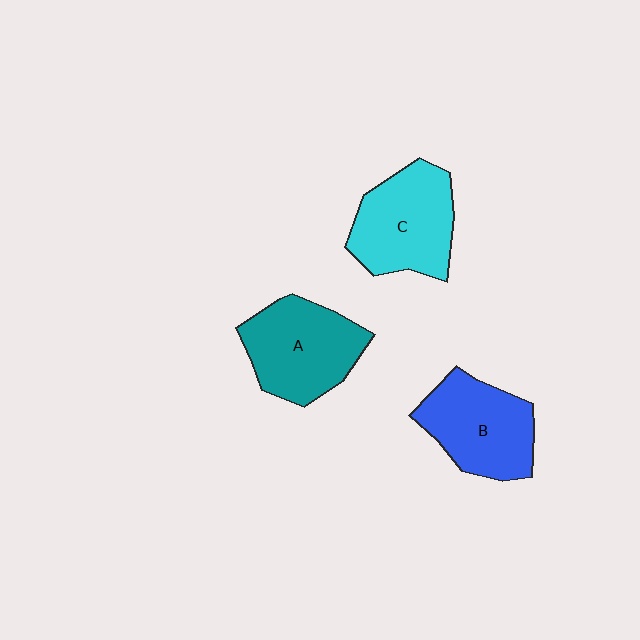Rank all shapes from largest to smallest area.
From largest to smallest: A (teal), C (cyan), B (blue).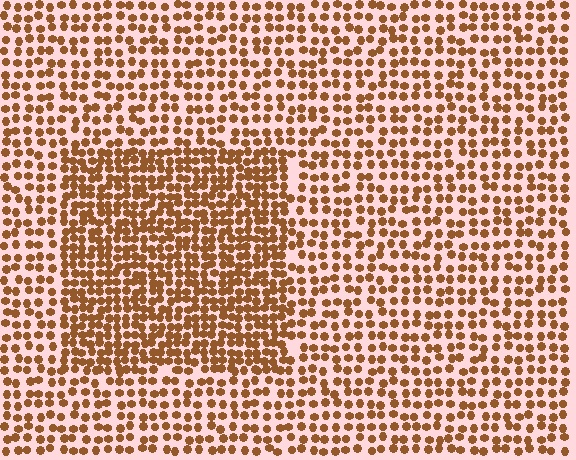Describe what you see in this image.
The image contains small brown elements arranged at two different densities. A rectangle-shaped region is visible where the elements are more densely packed than the surrounding area.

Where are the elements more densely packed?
The elements are more densely packed inside the rectangle boundary.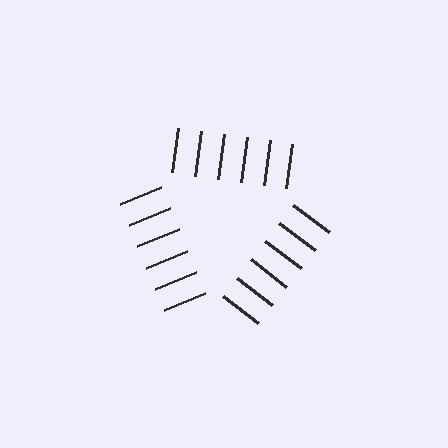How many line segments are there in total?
18 — 6 along each of the 3 edges.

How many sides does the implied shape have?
3 sides — the line-ends trace a triangle.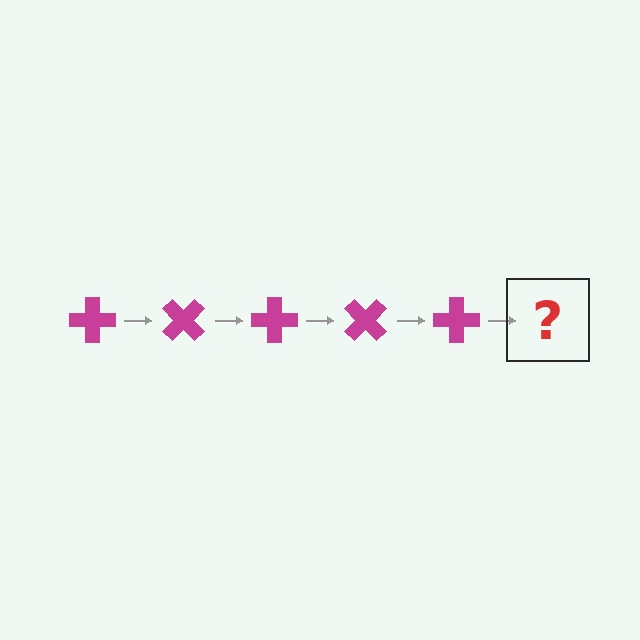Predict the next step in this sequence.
The next step is a magenta cross rotated 225 degrees.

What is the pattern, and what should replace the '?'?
The pattern is that the cross rotates 45 degrees each step. The '?' should be a magenta cross rotated 225 degrees.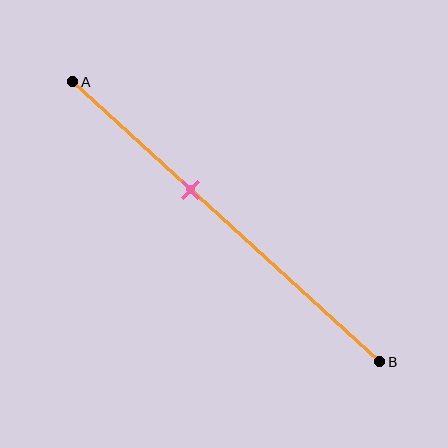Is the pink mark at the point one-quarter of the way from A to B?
No, the mark is at about 40% from A, not at the 25% one-quarter point.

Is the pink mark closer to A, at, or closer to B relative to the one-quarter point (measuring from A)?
The pink mark is closer to point B than the one-quarter point of segment AB.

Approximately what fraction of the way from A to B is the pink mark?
The pink mark is approximately 40% of the way from A to B.